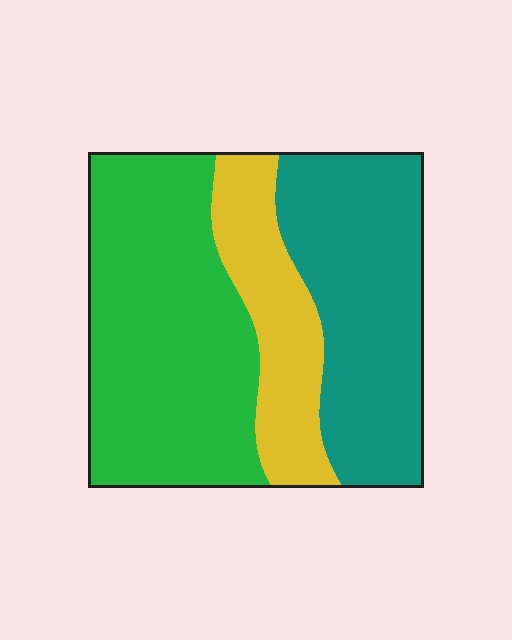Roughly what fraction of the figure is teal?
Teal takes up about one third (1/3) of the figure.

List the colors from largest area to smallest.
From largest to smallest: green, teal, yellow.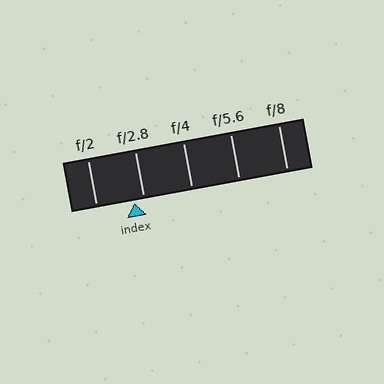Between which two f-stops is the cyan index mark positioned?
The index mark is between f/2 and f/2.8.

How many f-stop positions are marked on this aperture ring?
There are 5 f-stop positions marked.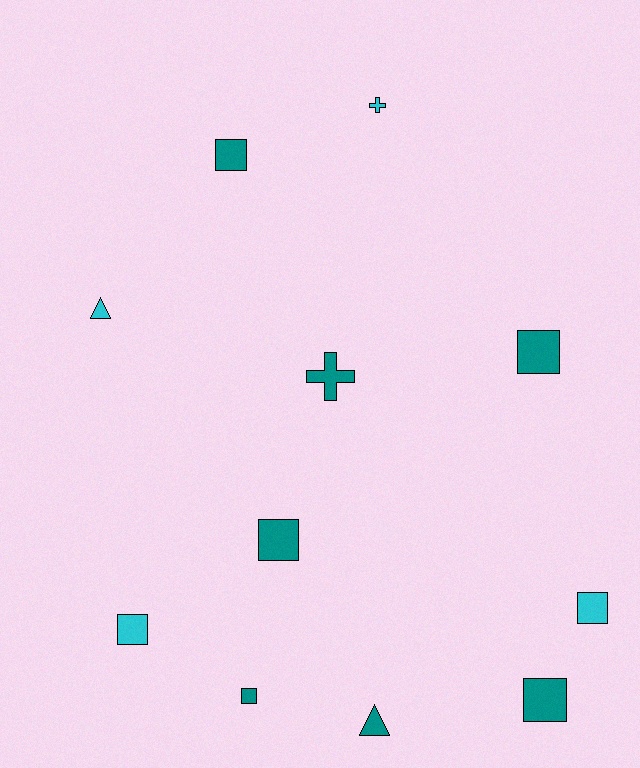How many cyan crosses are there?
There is 1 cyan cross.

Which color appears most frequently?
Teal, with 7 objects.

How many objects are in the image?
There are 11 objects.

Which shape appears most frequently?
Square, with 7 objects.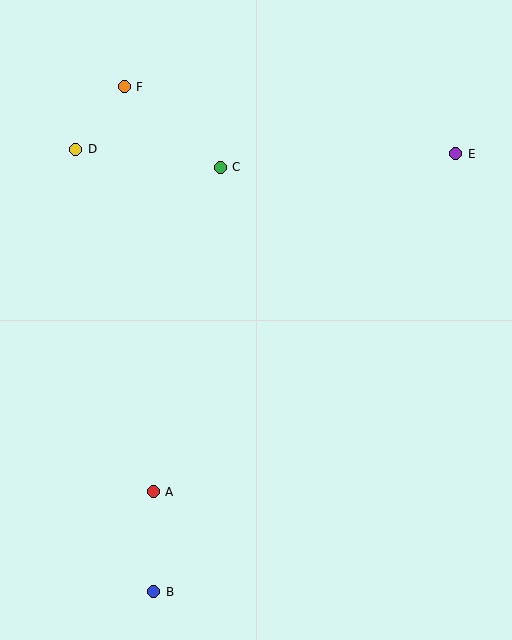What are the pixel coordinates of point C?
Point C is at (220, 167).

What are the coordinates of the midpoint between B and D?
The midpoint between B and D is at (115, 371).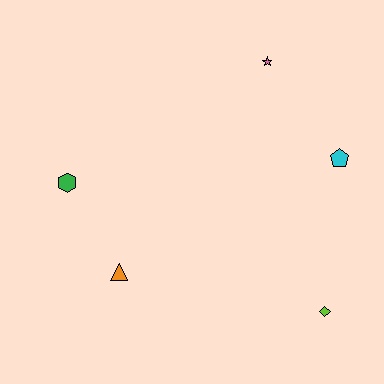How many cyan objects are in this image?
There is 1 cyan object.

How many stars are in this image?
There is 1 star.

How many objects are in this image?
There are 5 objects.